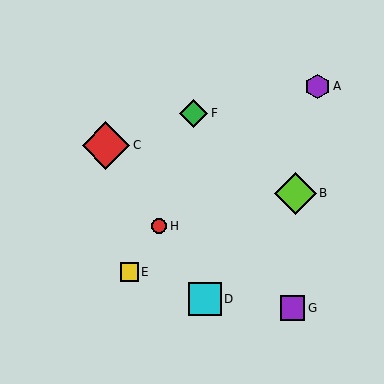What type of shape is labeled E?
Shape E is a yellow square.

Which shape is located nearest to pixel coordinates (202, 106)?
The green diamond (labeled F) at (194, 113) is nearest to that location.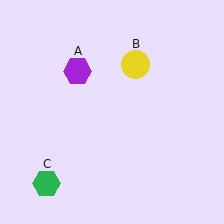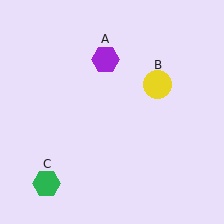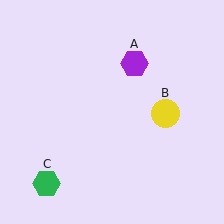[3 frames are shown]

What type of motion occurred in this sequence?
The purple hexagon (object A), yellow circle (object B) rotated clockwise around the center of the scene.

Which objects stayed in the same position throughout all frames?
Green hexagon (object C) remained stationary.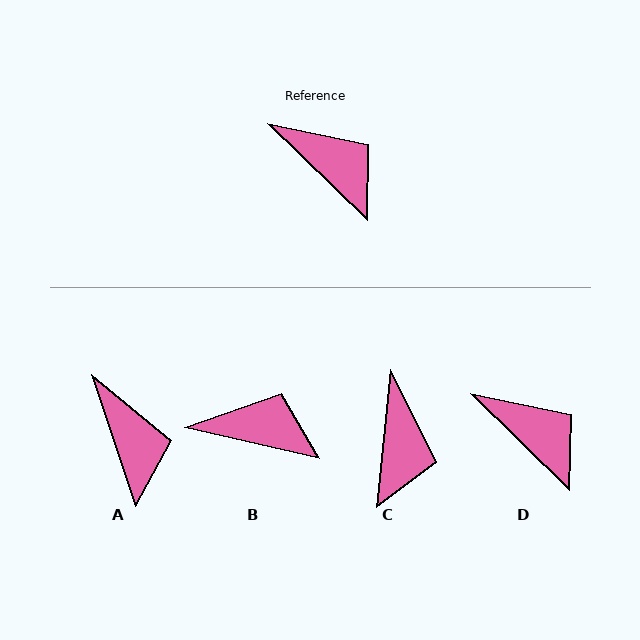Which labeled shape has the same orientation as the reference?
D.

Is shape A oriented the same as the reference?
No, it is off by about 27 degrees.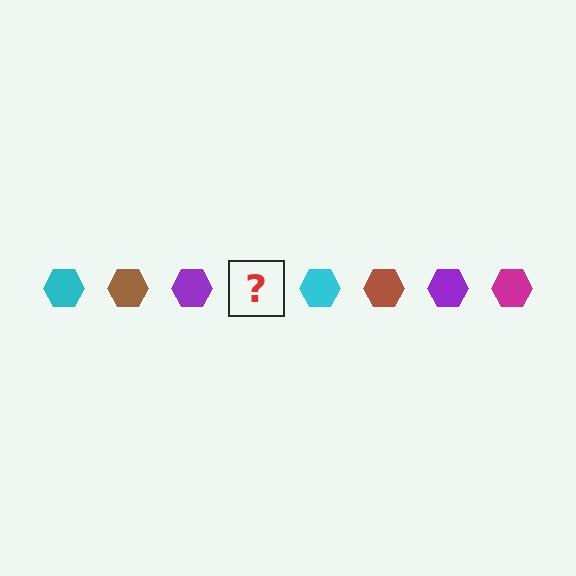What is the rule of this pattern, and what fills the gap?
The rule is that the pattern cycles through cyan, brown, purple, magenta hexagons. The gap should be filled with a magenta hexagon.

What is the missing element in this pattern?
The missing element is a magenta hexagon.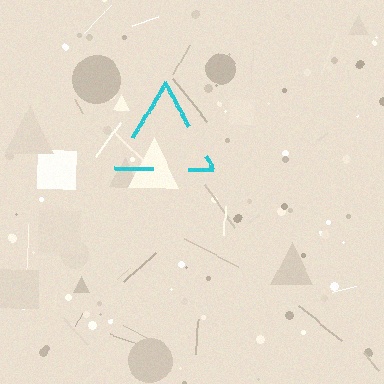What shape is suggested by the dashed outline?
The dashed outline suggests a triangle.